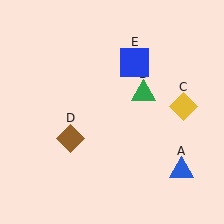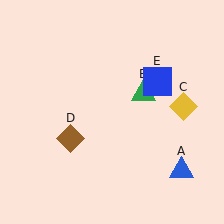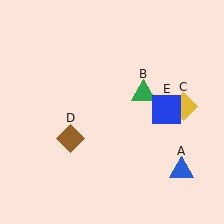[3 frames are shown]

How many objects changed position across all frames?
1 object changed position: blue square (object E).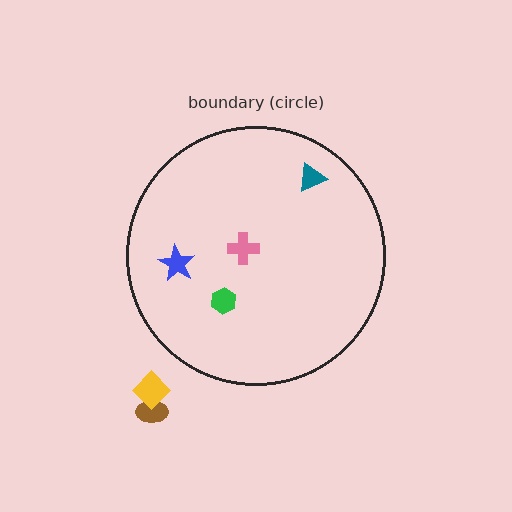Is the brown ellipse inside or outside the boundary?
Outside.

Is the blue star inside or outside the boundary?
Inside.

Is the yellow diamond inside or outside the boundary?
Outside.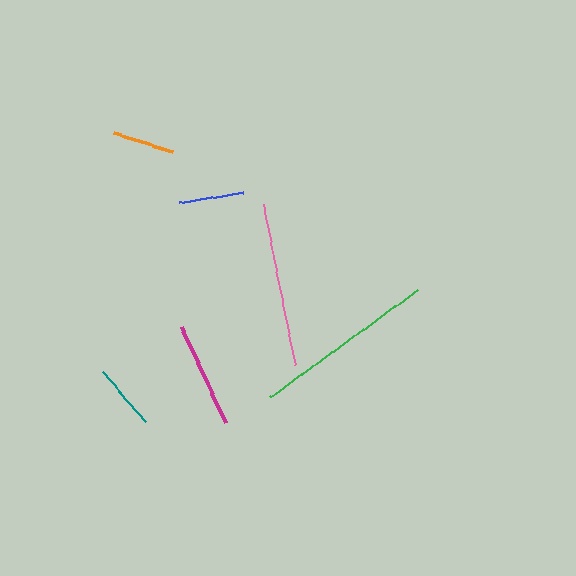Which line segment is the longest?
The green line is the longest at approximately 182 pixels.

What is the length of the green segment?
The green segment is approximately 182 pixels long.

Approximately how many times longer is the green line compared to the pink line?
The green line is approximately 1.1 times the length of the pink line.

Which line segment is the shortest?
The orange line is the shortest at approximately 62 pixels.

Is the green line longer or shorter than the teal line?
The green line is longer than the teal line.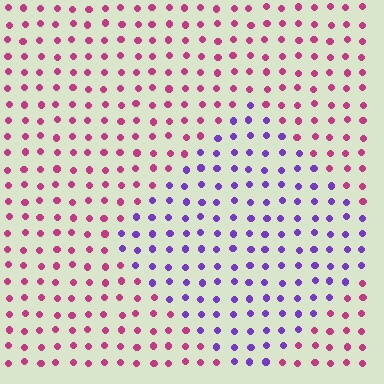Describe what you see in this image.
The image is filled with small magenta elements in a uniform arrangement. A diamond-shaped region is visible where the elements are tinted to a slightly different hue, forming a subtle color boundary.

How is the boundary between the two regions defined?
The boundary is defined purely by a slight shift in hue (about 58 degrees). Spacing, size, and orientation are identical on both sides.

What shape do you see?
I see a diamond.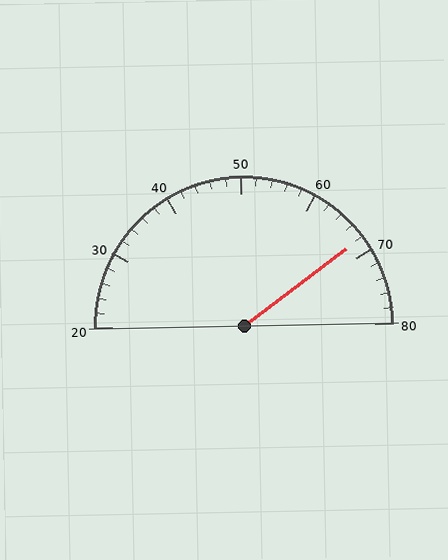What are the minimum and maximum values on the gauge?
The gauge ranges from 20 to 80.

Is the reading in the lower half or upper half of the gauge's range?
The reading is in the upper half of the range (20 to 80).